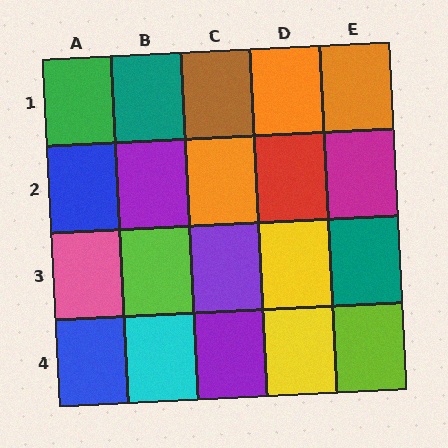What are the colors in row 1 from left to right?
Green, teal, brown, orange, orange.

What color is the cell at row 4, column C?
Purple.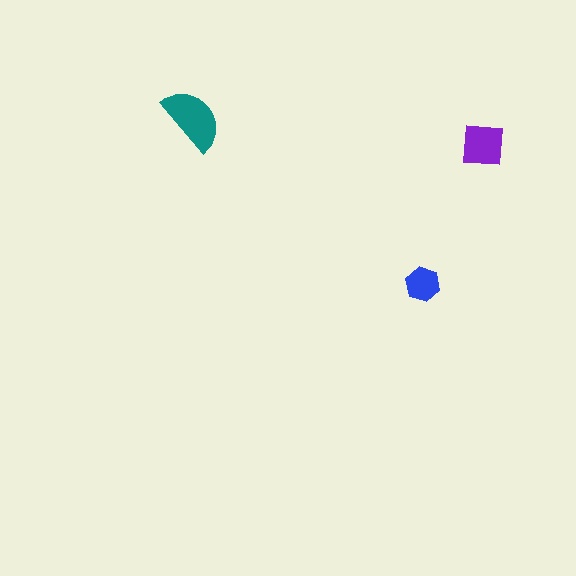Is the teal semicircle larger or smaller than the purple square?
Larger.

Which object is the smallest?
The blue hexagon.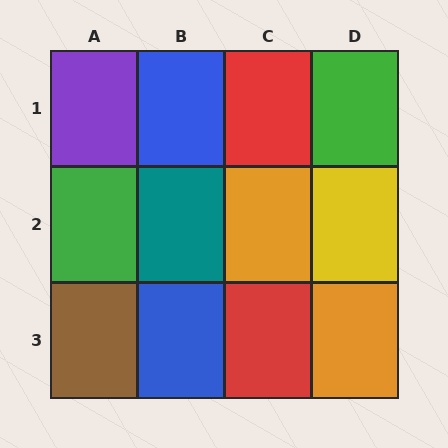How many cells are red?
2 cells are red.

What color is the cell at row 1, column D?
Green.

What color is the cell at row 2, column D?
Yellow.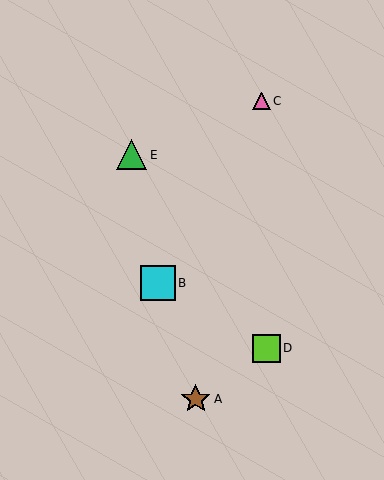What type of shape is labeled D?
Shape D is a lime square.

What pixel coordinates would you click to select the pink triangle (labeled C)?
Click at (261, 101) to select the pink triangle C.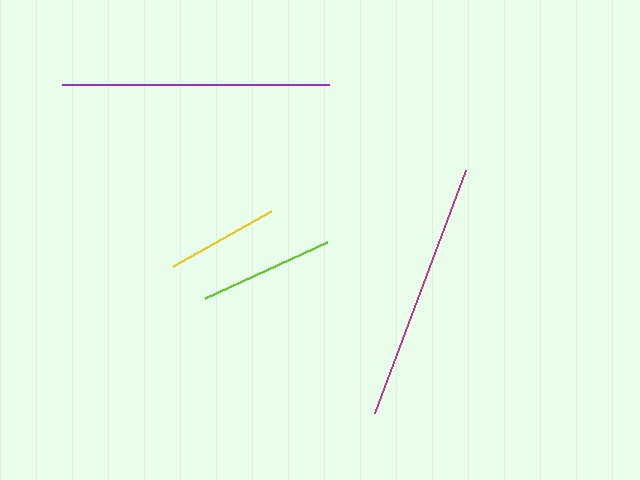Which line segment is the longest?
The purple line is the longest at approximately 268 pixels.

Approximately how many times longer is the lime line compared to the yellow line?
The lime line is approximately 1.2 times the length of the yellow line.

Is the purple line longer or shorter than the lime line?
The purple line is longer than the lime line.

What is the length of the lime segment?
The lime segment is approximately 135 pixels long.